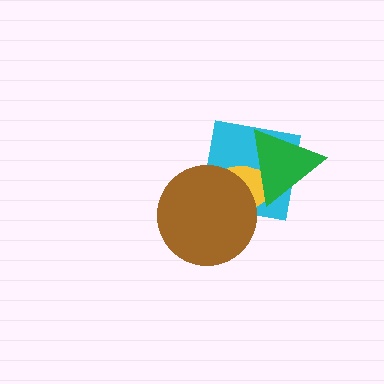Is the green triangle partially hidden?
No, no other shape covers it.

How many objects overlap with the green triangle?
2 objects overlap with the green triangle.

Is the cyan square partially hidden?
Yes, it is partially covered by another shape.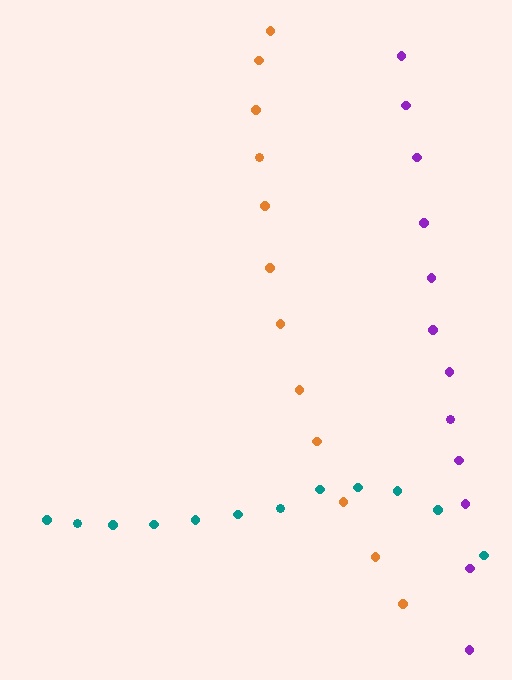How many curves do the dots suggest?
There are 3 distinct paths.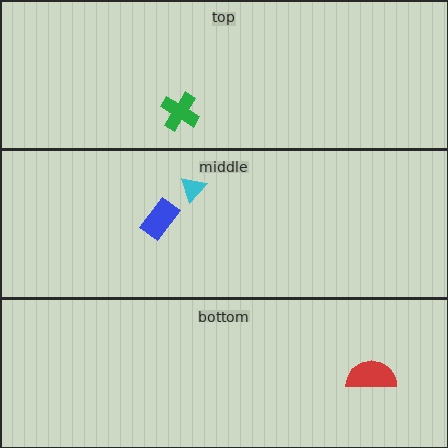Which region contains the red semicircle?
The bottom region.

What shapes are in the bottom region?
The red semicircle.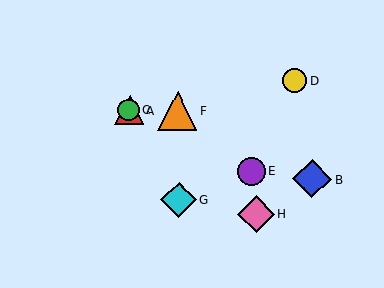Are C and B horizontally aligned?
No, C is at y≈110 and B is at y≈179.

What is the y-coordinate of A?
Object A is at y≈110.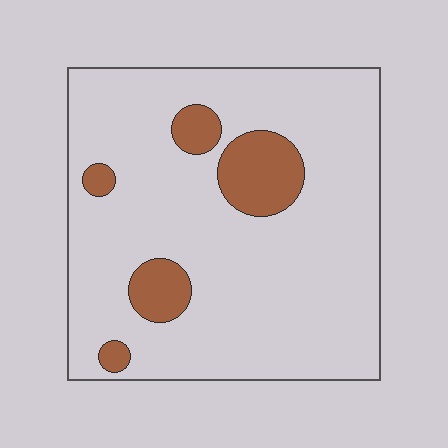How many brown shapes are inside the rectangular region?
5.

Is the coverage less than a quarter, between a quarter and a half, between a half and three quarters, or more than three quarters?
Less than a quarter.